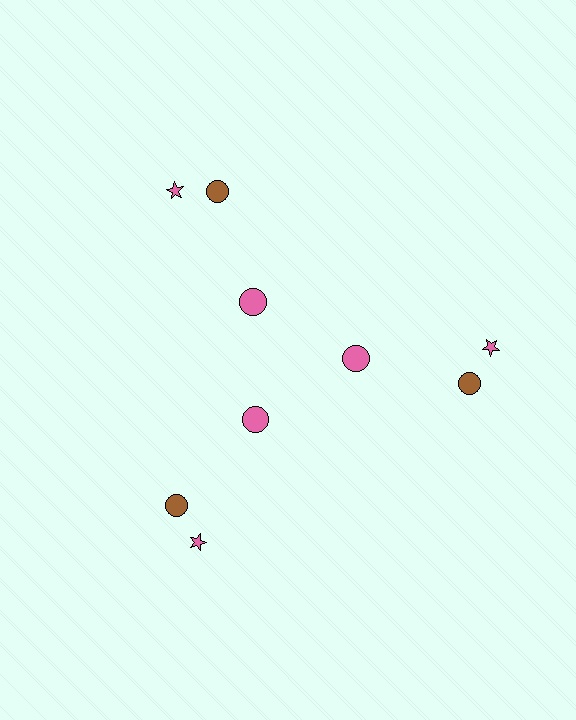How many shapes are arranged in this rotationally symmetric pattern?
There are 9 shapes, arranged in 3 groups of 3.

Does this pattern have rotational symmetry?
Yes, this pattern has 3-fold rotational symmetry. It looks the same after rotating 120 degrees around the center.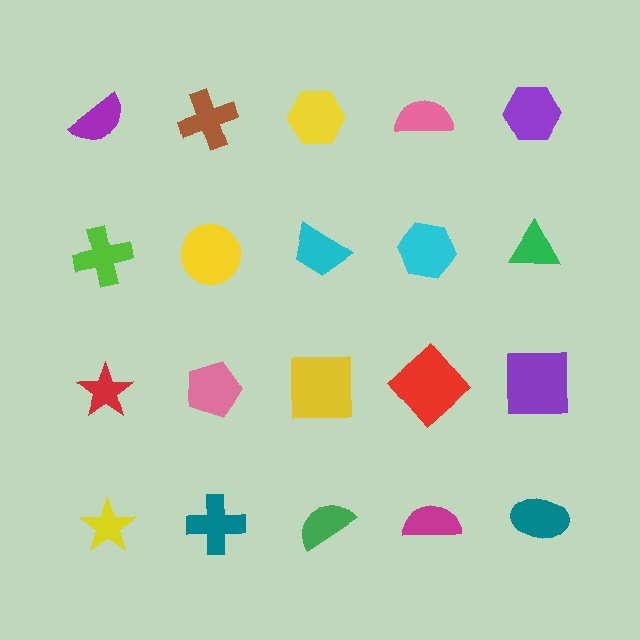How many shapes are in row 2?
5 shapes.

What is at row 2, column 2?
A yellow circle.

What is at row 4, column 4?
A magenta semicircle.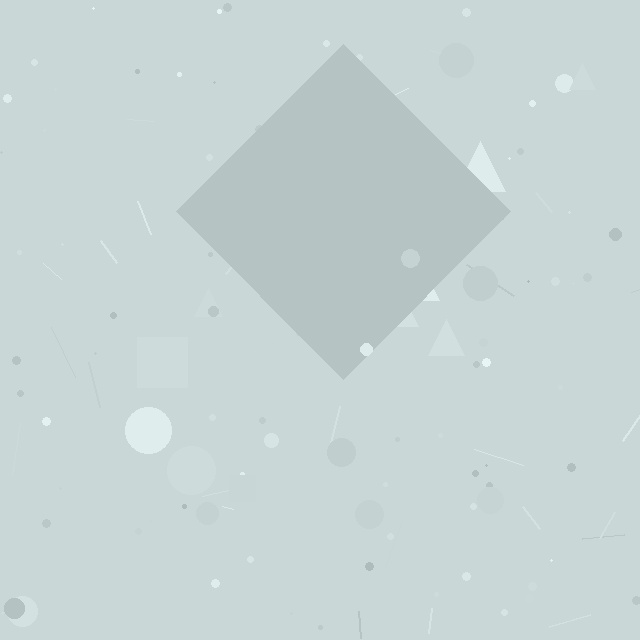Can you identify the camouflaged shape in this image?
The camouflaged shape is a diamond.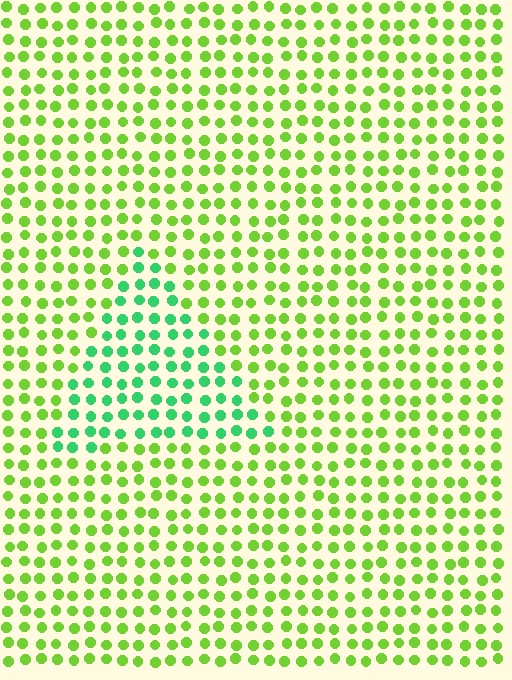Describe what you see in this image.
The image is filled with small lime elements in a uniform arrangement. A triangle-shaped region is visible where the elements are tinted to a slightly different hue, forming a subtle color boundary.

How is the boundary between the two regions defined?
The boundary is defined purely by a slight shift in hue (about 44 degrees). Spacing, size, and orientation are identical on both sides.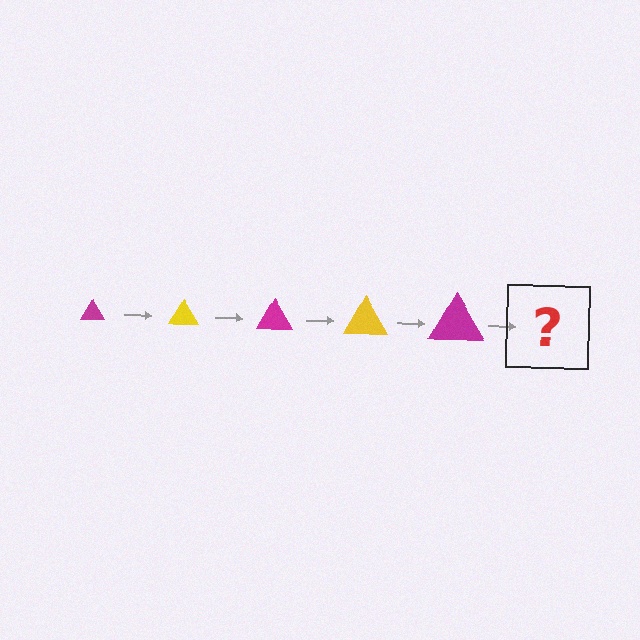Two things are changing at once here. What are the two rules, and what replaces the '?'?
The two rules are that the triangle grows larger each step and the color cycles through magenta and yellow. The '?' should be a yellow triangle, larger than the previous one.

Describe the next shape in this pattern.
It should be a yellow triangle, larger than the previous one.